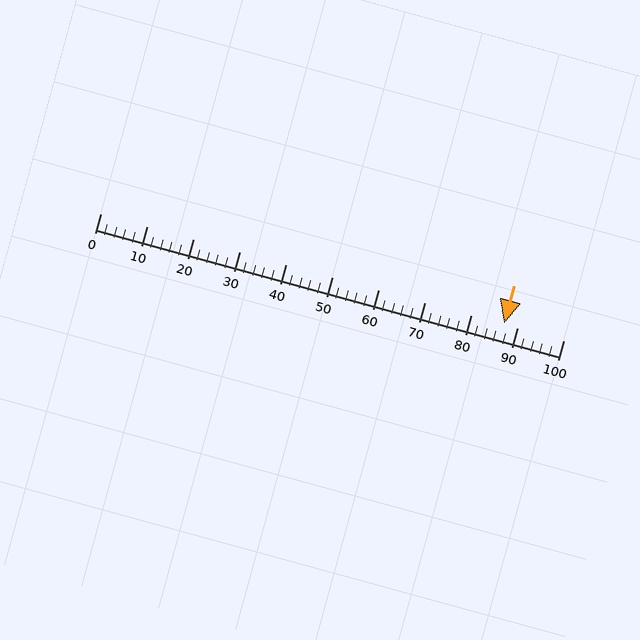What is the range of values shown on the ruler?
The ruler shows values from 0 to 100.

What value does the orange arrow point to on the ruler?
The orange arrow points to approximately 87.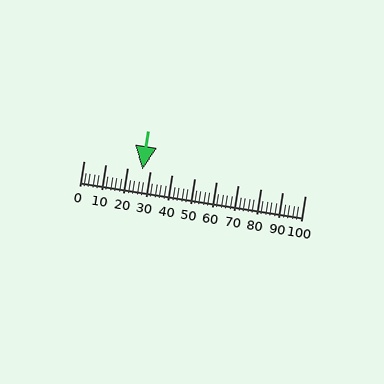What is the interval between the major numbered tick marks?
The major tick marks are spaced 10 units apart.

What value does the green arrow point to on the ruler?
The green arrow points to approximately 27.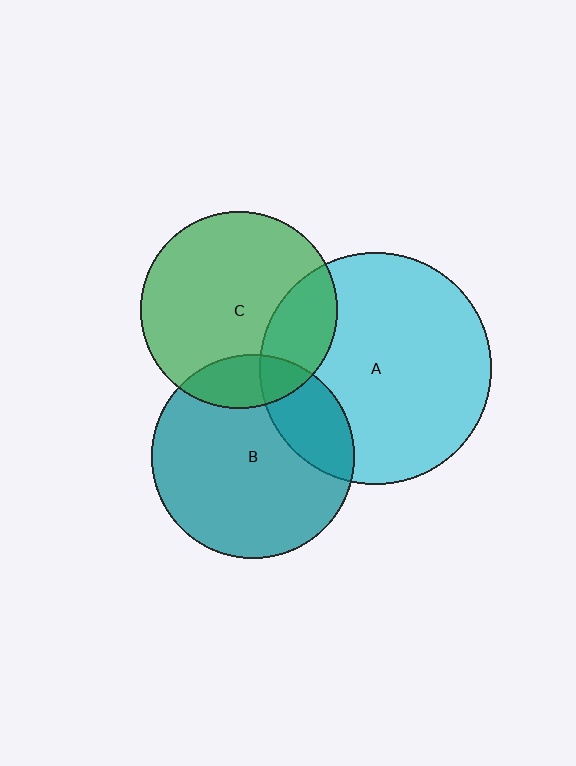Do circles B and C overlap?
Yes.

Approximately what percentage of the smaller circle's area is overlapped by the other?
Approximately 15%.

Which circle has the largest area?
Circle A (cyan).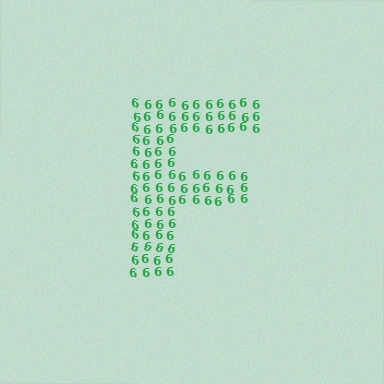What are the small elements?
The small elements are digit 6's.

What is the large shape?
The large shape is the letter F.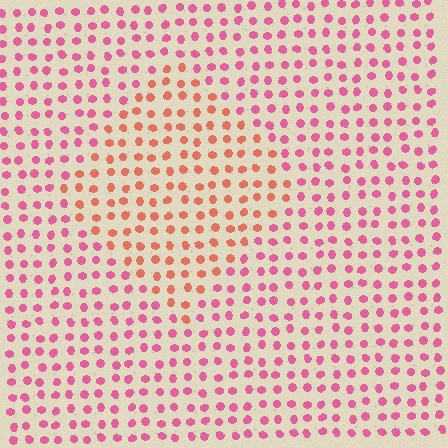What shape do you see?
I see a diamond.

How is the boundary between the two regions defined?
The boundary is defined purely by a slight shift in hue (about 36 degrees). Spacing, size, and orientation are identical on both sides.